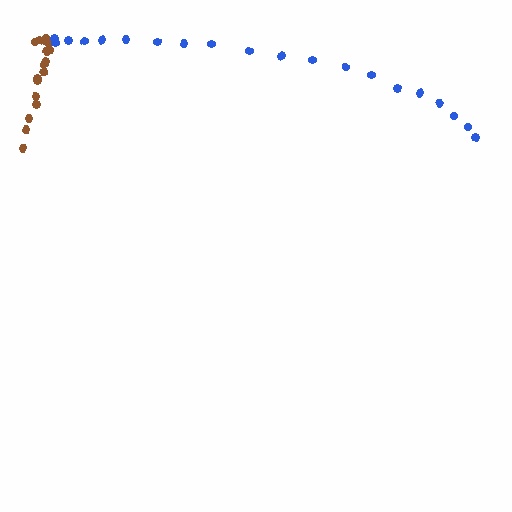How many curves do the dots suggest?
There are 2 distinct paths.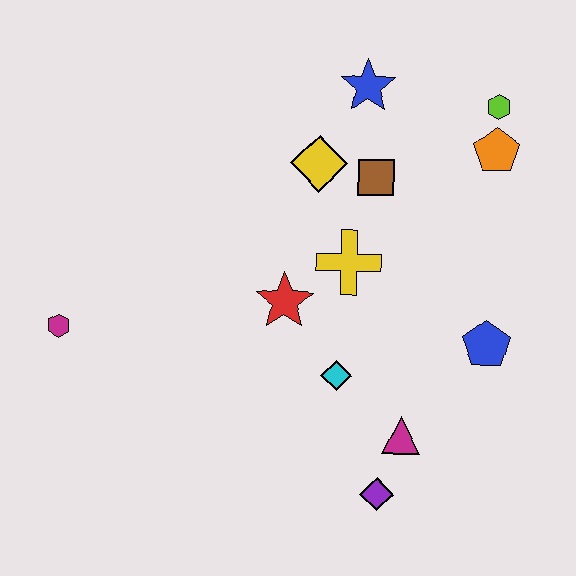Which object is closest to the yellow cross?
The red star is closest to the yellow cross.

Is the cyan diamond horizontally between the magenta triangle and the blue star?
No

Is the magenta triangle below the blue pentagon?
Yes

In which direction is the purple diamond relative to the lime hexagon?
The purple diamond is below the lime hexagon.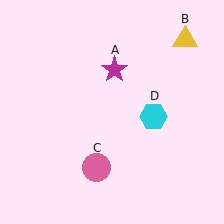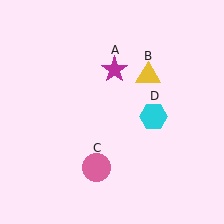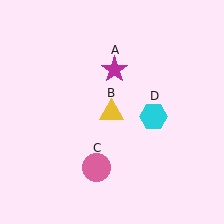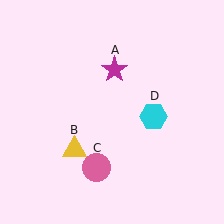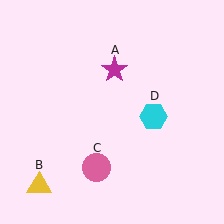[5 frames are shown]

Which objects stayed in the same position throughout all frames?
Magenta star (object A) and pink circle (object C) and cyan hexagon (object D) remained stationary.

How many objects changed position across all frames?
1 object changed position: yellow triangle (object B).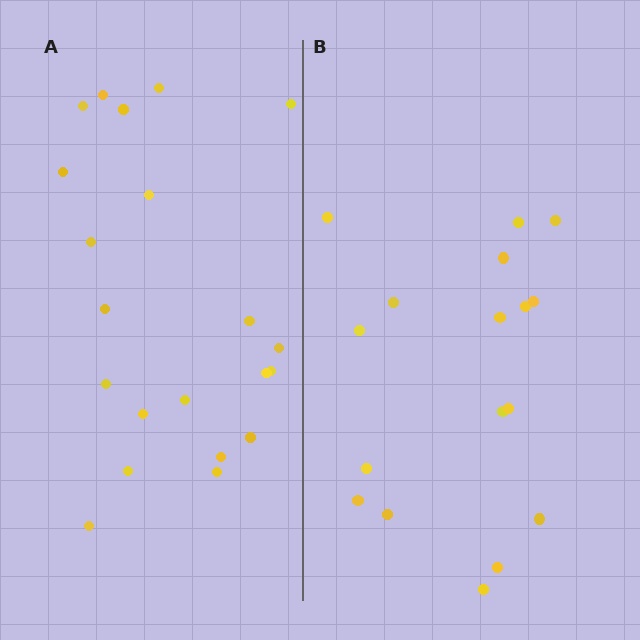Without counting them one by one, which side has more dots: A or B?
Region A (the left region) has more dots.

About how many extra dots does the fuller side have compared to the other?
Region A has about 4 more dots than region B.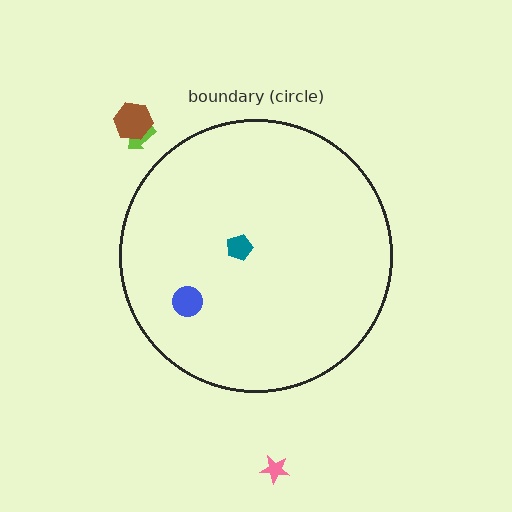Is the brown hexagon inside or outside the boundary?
Outside.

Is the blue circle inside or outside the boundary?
Inside.